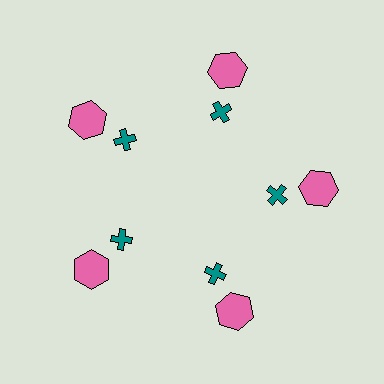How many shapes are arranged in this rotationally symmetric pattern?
There are 10 shapes, arranged in 5 groups of 2.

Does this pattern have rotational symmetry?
Yes, this pattern has 5-fold rotational symmetry. It looks the same after rotating 72 degrees around the center.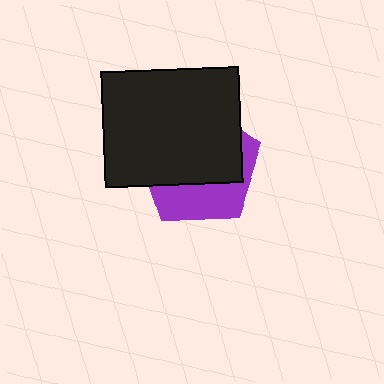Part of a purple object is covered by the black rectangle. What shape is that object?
It is a pentagon.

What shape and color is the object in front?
The object in front is a black rectangle.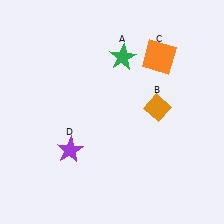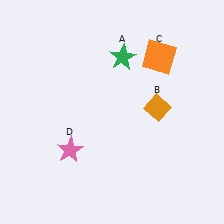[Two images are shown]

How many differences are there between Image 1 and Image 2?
There is 1 difference between the two images.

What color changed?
The star (D) changed from purple in Image 1 to pink in Image 2.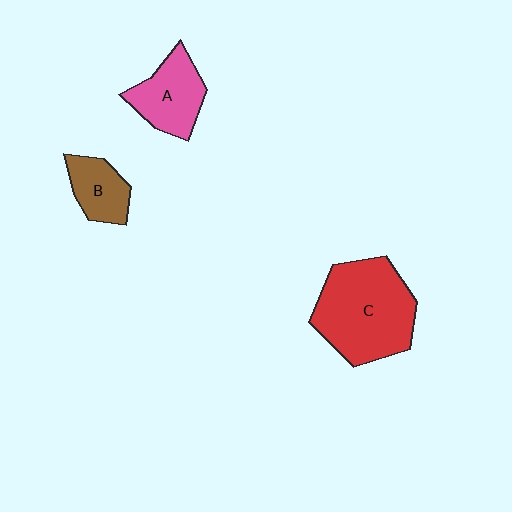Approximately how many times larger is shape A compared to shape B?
Approximately 1.4 times.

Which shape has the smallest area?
Shape B (brown).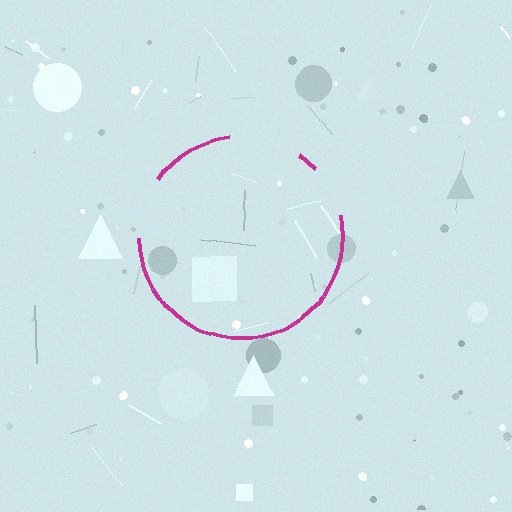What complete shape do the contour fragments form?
The contour fragments form a circle.